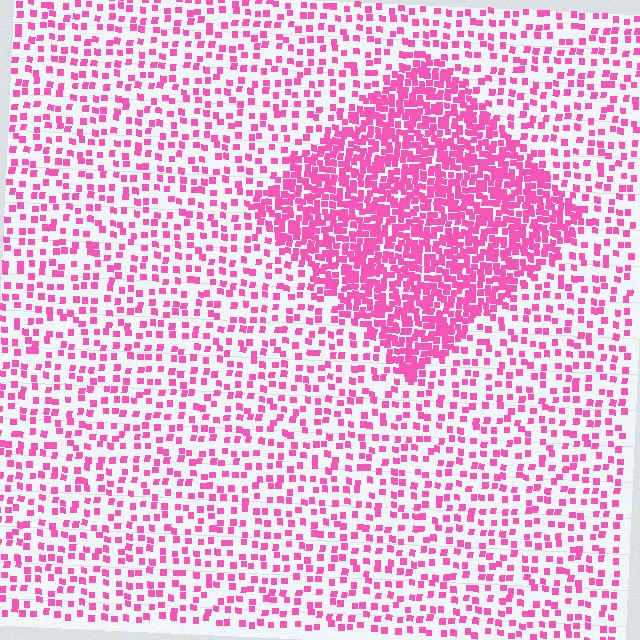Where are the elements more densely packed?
The elements are more densely packed inside the diamond boundary.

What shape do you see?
I see a diamond.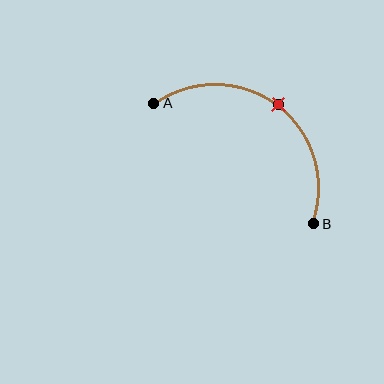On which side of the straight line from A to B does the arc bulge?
The arc bulges above and to the right of the straight line connecting A and B.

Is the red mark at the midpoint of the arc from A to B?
Yes. The red mark lies on the arc at equal arc-length from both A and B — it is the arc midpoint.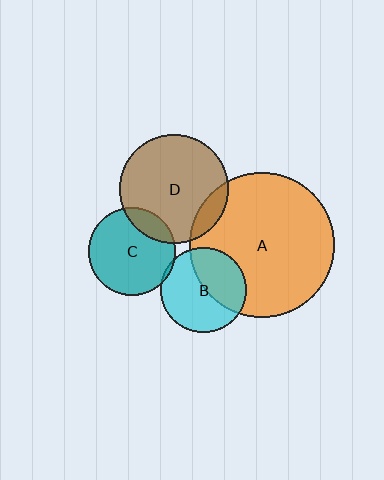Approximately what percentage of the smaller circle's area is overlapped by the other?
Approximately 5%.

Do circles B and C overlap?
Yes.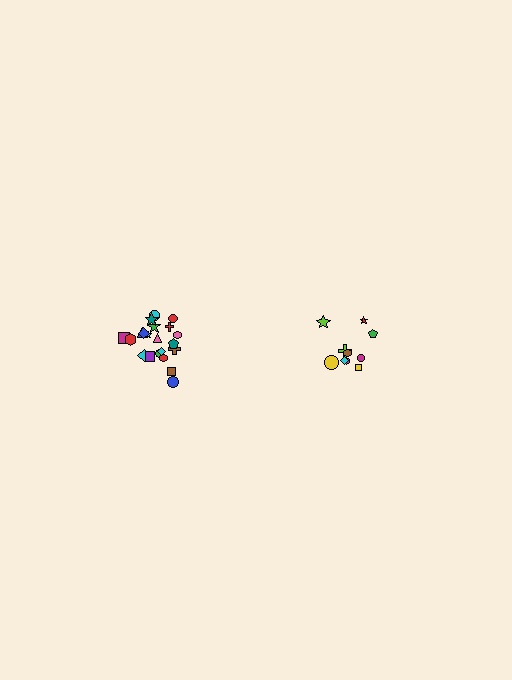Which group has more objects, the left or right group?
The left group.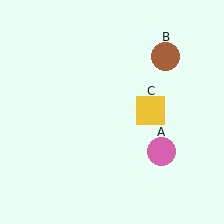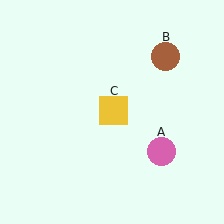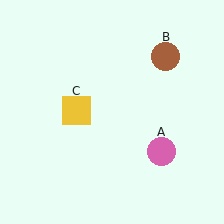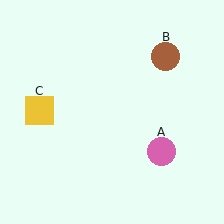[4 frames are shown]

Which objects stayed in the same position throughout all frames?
Pink circle (object A) and brown circle (object B) remained stationary.